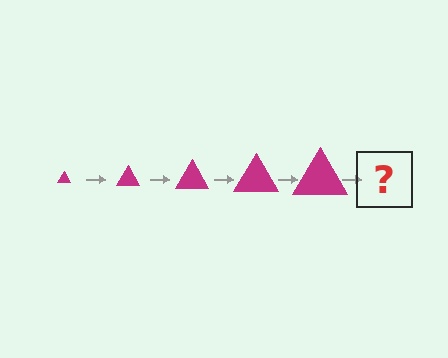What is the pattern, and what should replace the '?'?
The pattern is that the triangle gets progressively larger each step. The '?' should be a magenta triangle, larger than the previous one.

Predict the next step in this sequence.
The next step is a magenta triangle, larger than the previous one.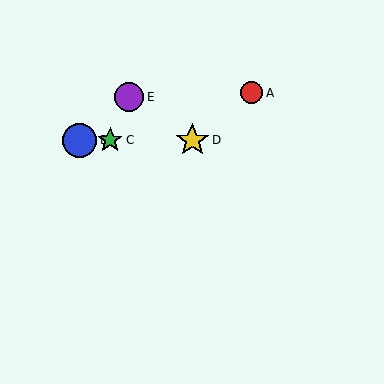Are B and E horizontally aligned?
No, B is at y≈140 and E is at y≈97.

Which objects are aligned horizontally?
Objects B, C, D are aligned horizontally.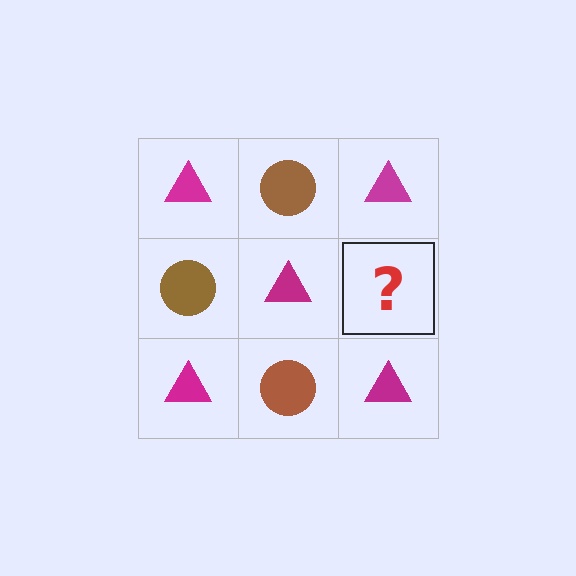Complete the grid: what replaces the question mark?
The question mark should be replaced with a brown circle.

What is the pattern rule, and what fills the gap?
The rule is that it alternates magenta triangle and brown circle in a checkerboard pattern. The gap should be filled with a brown circle.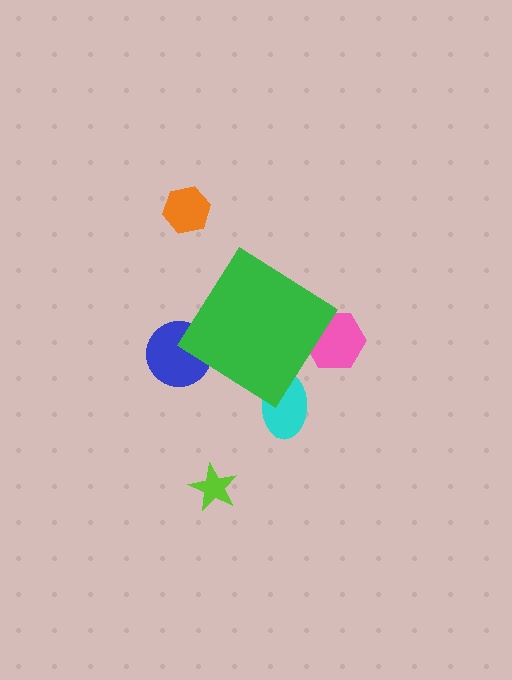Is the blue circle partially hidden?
Yes, the blue circle is partially hidden behind the green diamond.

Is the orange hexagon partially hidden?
No, the orange hexagon is fully visible.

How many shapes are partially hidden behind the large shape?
3 shapes are partially hidden.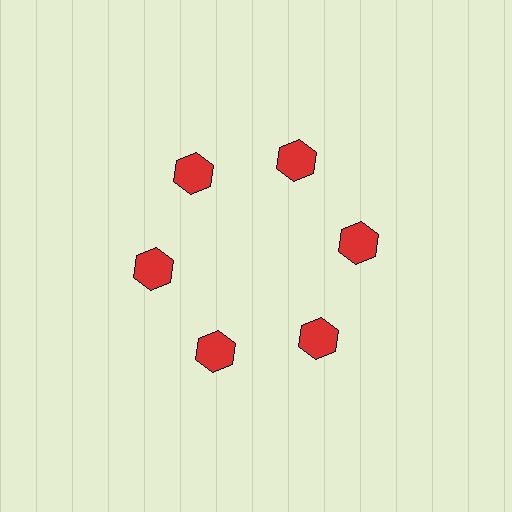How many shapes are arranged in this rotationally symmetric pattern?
There are 6 shapes, arranged in 6 groups of 1.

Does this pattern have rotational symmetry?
Yes, this pattern has 6-fold rotational symmetry. It looks the same after rotating 60 degrees around the center.